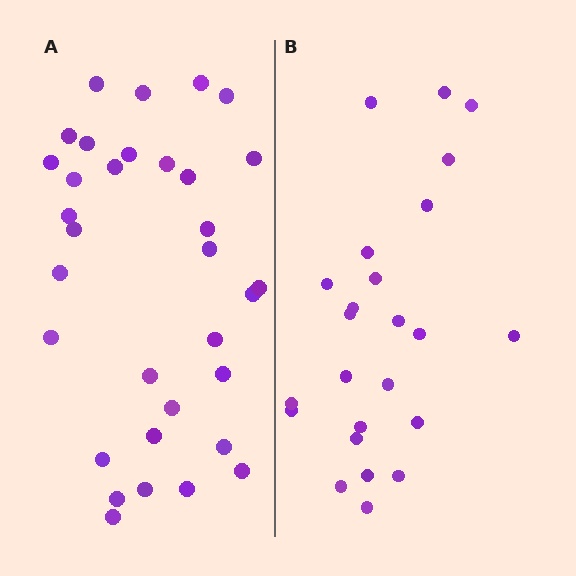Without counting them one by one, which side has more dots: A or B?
Region A (the left region) has more dots.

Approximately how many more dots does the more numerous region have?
Region A has roughly 8 or so more dots than region B.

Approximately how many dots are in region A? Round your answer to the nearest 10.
About 30 dots. (The exact count is 33, which rounds to 30.)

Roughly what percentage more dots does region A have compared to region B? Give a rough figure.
About 40% more.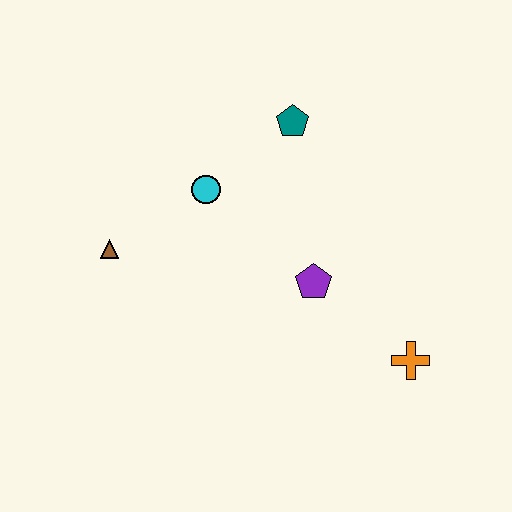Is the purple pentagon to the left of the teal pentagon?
No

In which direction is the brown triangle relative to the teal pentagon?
The brown triangle is to the left of the teal pentagon.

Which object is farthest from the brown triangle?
The orange cross is farthest from the brown triangle.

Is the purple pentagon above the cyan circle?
No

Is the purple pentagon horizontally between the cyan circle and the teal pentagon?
No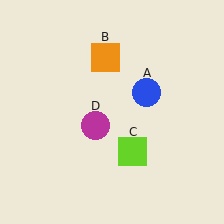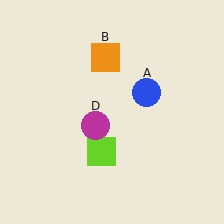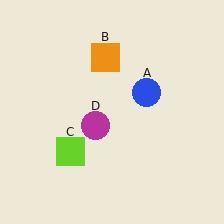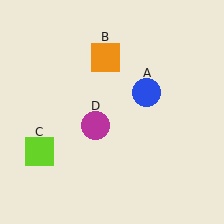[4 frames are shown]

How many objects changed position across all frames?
1 object changed position: lime square (object C).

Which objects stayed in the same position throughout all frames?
Blue circle (object A) and orange square (object B) and magenta circle (object D) remained stationary.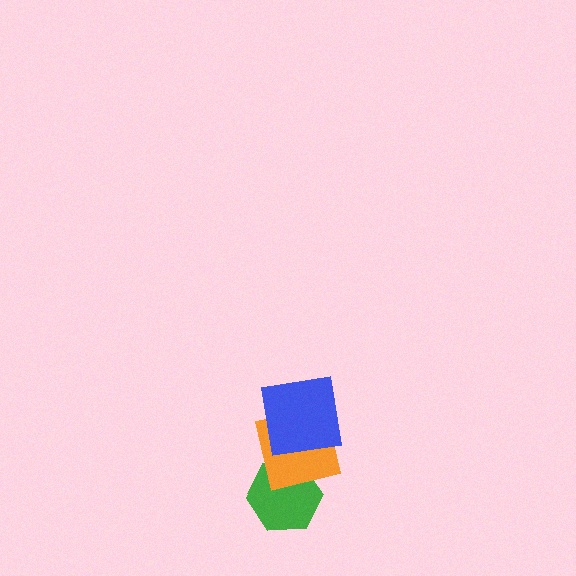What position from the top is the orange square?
The orange square is 2nd from the top.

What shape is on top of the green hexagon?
The orange square is on top of the green hexagon.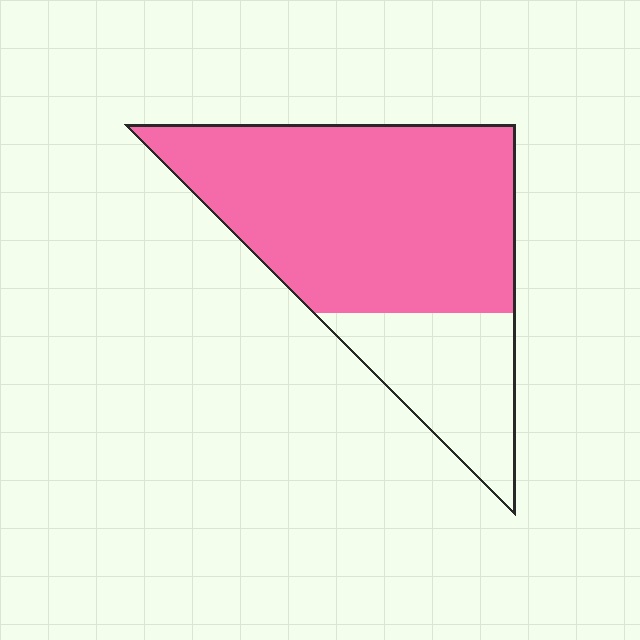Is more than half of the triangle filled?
Yes.